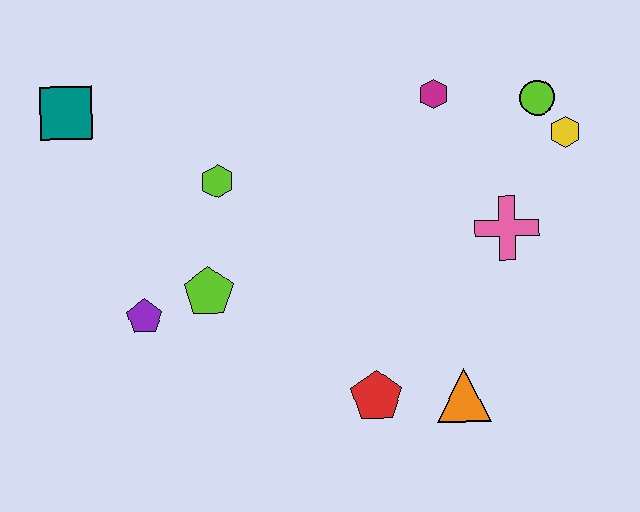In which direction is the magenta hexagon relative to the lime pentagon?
The magenta hexagon is to the right of the lime pentagon.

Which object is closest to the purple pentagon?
The lime pentagon is closest to the purple pentagon.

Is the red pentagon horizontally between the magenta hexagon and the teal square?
Yes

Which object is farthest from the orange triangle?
The teal square is farthest from the orange triangle.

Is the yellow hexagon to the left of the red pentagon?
No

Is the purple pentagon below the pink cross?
Yes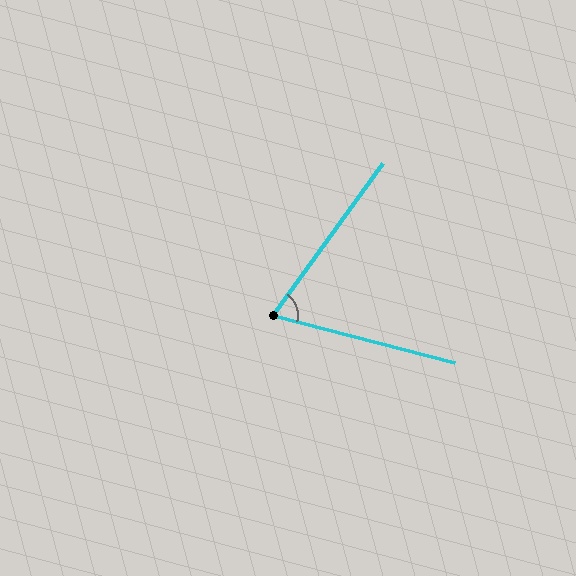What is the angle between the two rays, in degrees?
Approximately 68 degrees.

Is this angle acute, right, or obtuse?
It is acute.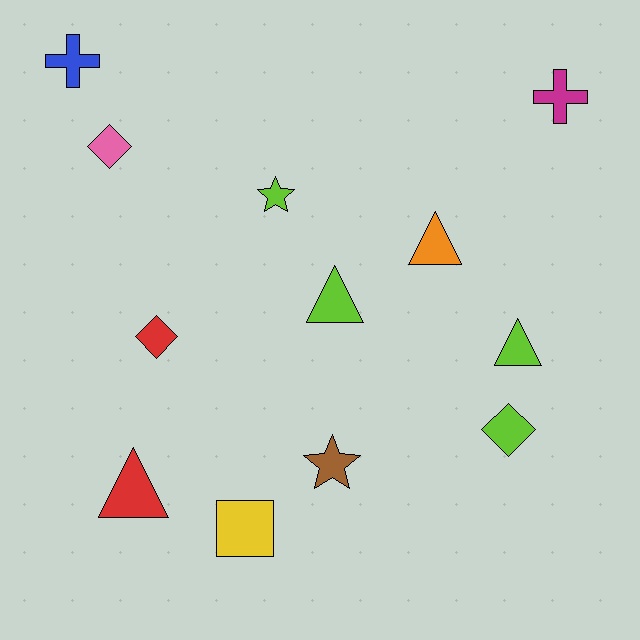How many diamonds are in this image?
There are 3 diamonds.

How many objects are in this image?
There are 12 objects.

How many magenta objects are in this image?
There is 1 magenta object.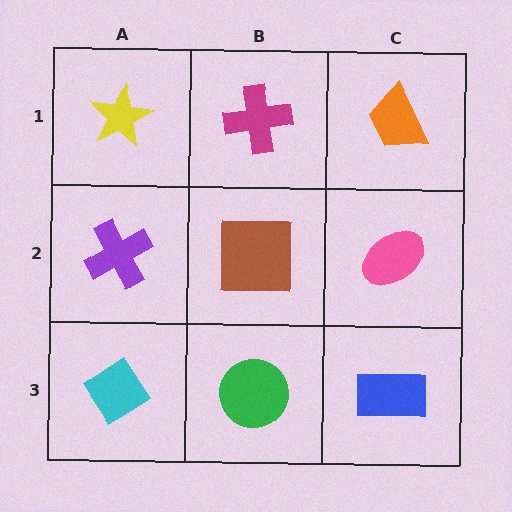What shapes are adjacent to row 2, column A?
A yellow star (row 1, column A), a cyan diamond (row 3, column A), a brown square (row 2, column B).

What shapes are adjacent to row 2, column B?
A magenta cross (row 1, column B), a green circle (row 3, column B), a purple cross (row 2, column A), a pink ellipse (row 2, column C).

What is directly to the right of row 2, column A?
A brown square.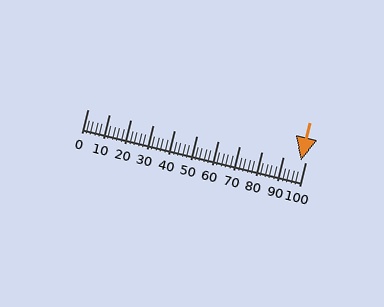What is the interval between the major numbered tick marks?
The major tick marks are spaced 10 units apart.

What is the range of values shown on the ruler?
The ruler shows values from 0 to 100.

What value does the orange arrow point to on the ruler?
The orange arrow points to approximately 98.